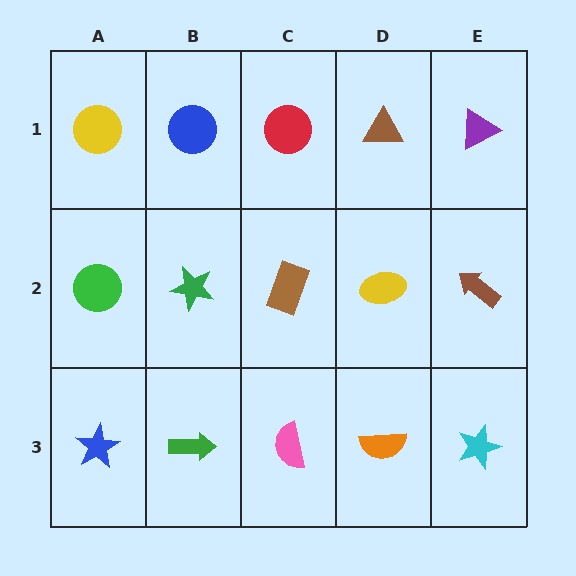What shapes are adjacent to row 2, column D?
A brown triangle (row 1, column D), an orange semicircle (row 3, column D), a brown rectangle (row 2, column C), a brown arrow (row 2, column E).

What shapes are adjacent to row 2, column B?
A blue circle (row 1, column B), a green arrow (row 3, column B), a green circle (row 2, column A), a brown rectangle (row 2, column C).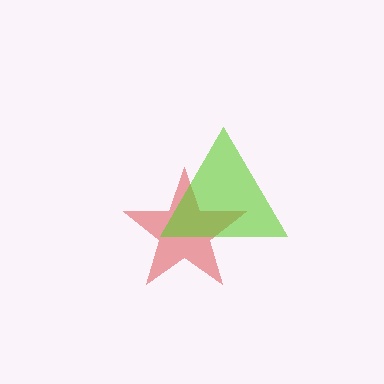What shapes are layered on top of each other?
The layered shapes are: a red star, a lime triangle.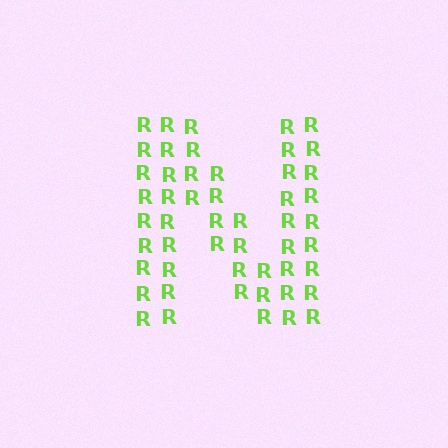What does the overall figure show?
The overall figure shows the letter N.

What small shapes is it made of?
It is made of small letter R's.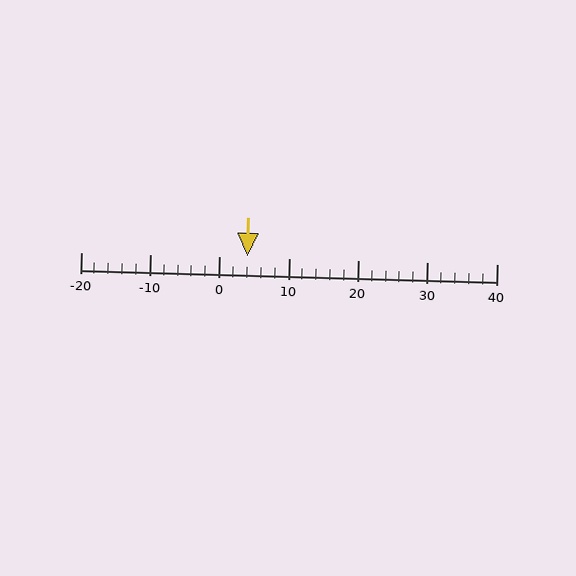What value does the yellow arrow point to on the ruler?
The yellow arrow points to approximately 4.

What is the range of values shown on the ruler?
The ruler shows values from -20 to 40.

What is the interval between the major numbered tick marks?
The major tick marks are spaced 10 units apart.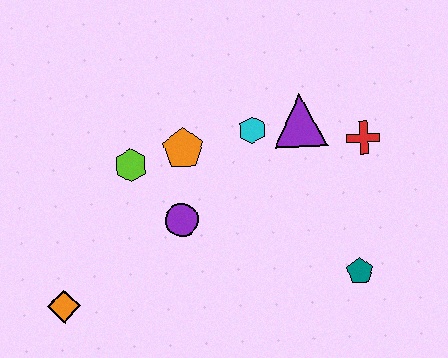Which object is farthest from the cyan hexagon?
The orange diamond is farthest from the cyan hexagon.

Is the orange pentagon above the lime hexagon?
Yes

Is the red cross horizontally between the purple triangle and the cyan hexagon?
No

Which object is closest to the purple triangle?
The cyan hexagon is closest to the purple triangle.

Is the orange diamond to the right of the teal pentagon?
No